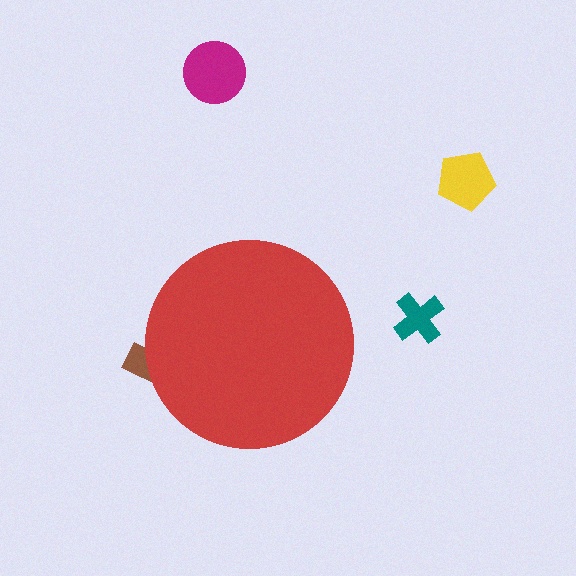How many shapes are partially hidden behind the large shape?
1 shape is partially hidden.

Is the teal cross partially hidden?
No, the teal cross is fully visible.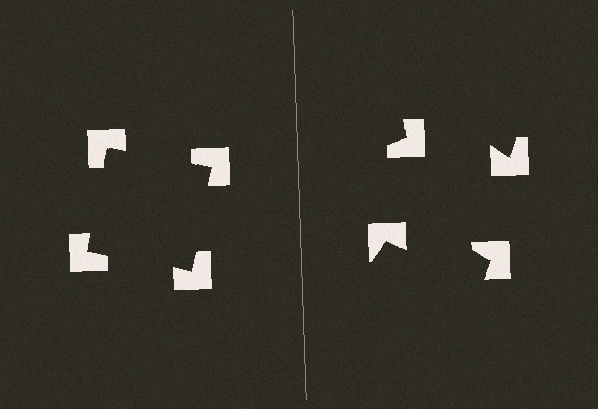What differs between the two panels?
The notched squares are positioned identically on both sides; only the wedge orientations differ. On the left they align to a square; on the right they are misaligned.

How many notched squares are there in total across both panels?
8 — 4 on each side.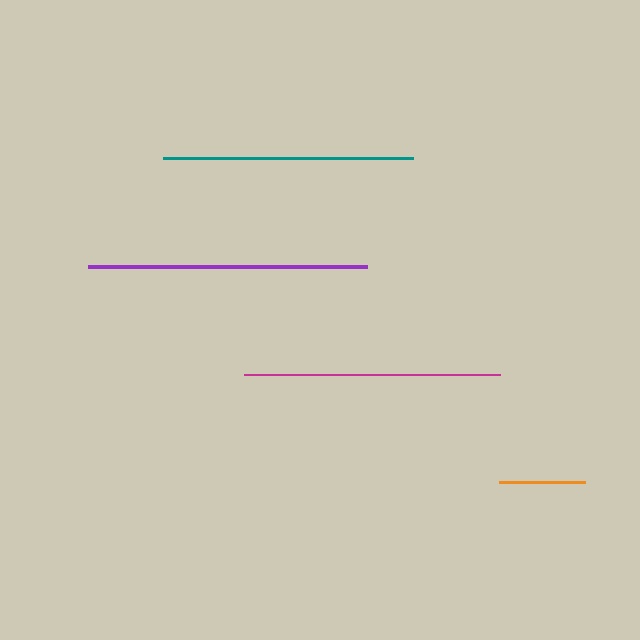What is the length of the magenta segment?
The magenta segment is approximately 256 pixels long.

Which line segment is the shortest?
The orange line is the shortest at approximately 86 pixels.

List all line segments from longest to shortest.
From longest to shortest: purple, magenta, teal, orange.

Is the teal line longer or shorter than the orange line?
The teal line is longer than the orange line.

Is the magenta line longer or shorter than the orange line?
The magenta line is longer than the orange line.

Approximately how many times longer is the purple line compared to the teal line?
The purple line is approximately 1.1 times the length of the teal line.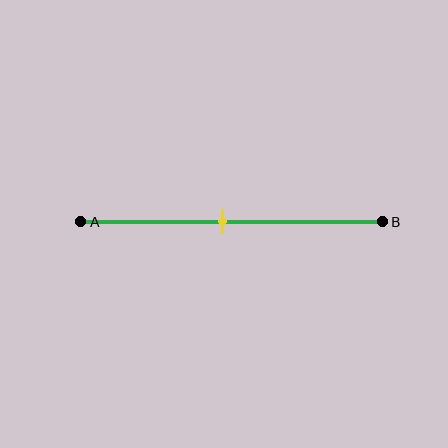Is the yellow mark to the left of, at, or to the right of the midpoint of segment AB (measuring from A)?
The yellow mark is approximately at the midpoint of segment AB.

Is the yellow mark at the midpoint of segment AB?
Yes, the mark is approximately at the midpoint.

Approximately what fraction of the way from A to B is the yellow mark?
The yellow mark is approximately 45% of the way from A to B.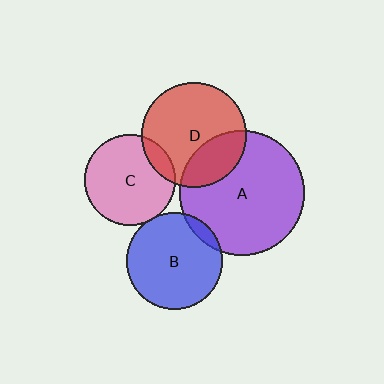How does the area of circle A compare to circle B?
Approximately 1.7 times.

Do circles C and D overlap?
Yes.